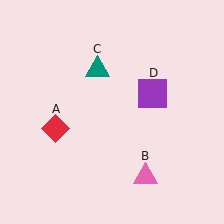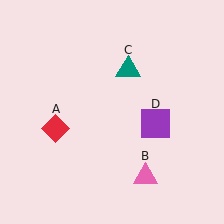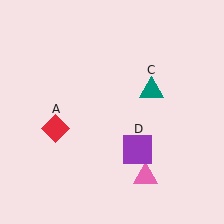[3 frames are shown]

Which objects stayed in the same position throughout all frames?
Red diamond (object A) and pink triangle (object B) remained stationary.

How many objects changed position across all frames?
2 objects changed position: teal triangle (object C), purple square (object D).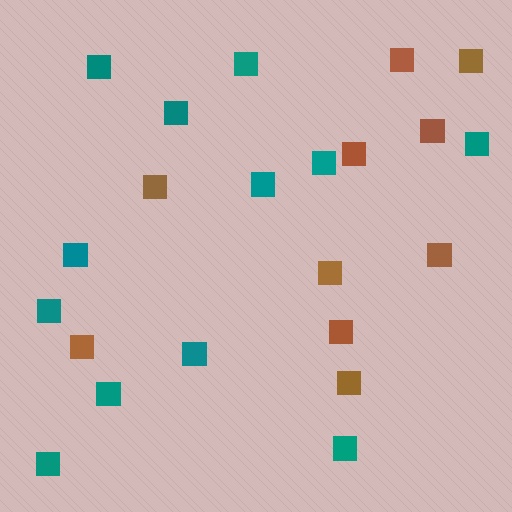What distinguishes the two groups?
There are 2 groups: one group of brown squares (10) and one group of teal squares (12).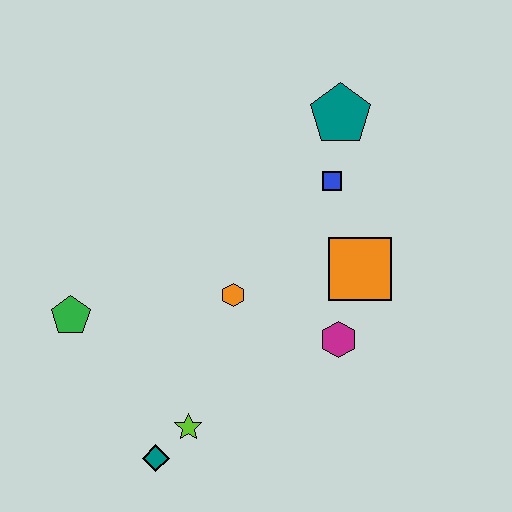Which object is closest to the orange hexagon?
The magenta hexagon is closest to the orange hexagon.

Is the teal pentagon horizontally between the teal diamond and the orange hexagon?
No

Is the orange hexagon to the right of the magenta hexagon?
No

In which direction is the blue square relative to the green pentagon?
The blue square is to the right of the green pentagon.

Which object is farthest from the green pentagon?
The teal pentagon is farthest from the green pentagon.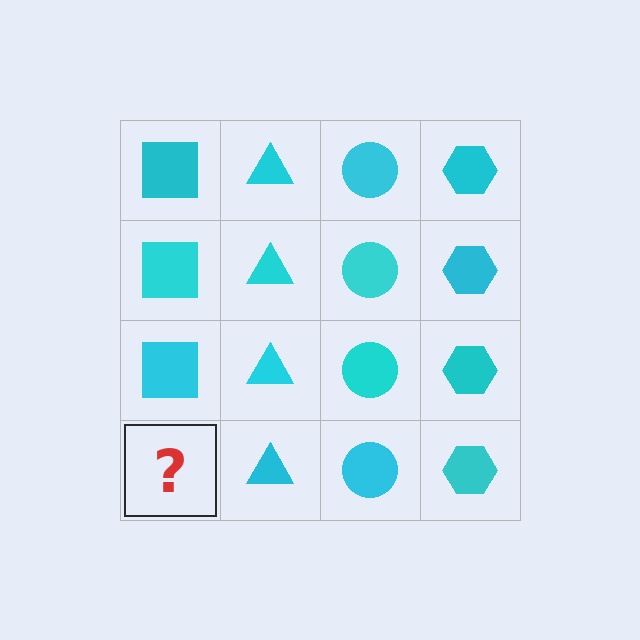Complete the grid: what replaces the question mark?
The question mark should be replaced with a cyan square.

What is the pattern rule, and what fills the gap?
The rule is that each column has a consistent shape. The gap should be filled with a cyan square.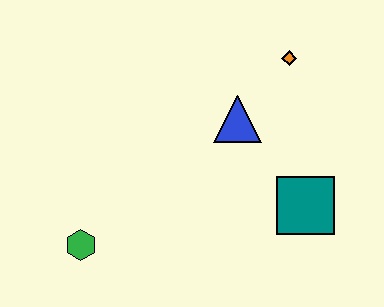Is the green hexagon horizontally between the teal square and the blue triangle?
No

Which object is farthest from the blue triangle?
The green hexagon is farthest from the blue triangle.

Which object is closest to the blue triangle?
The orange diamond is closest to the blue triangle.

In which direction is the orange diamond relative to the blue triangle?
The orange diamond is above the blue triangle.